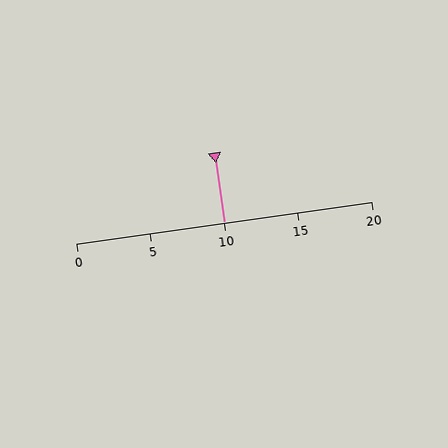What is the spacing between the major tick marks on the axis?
The major ticks are spaced 5 apart.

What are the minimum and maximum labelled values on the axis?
The axis runs from 0 to 20.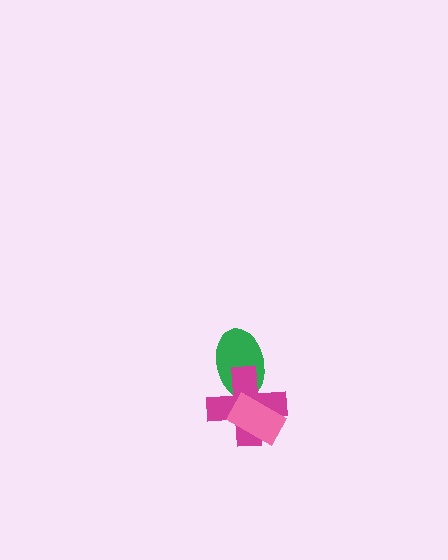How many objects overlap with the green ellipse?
1 object overlaps with the green ellipse.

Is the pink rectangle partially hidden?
No, no other shape covers it.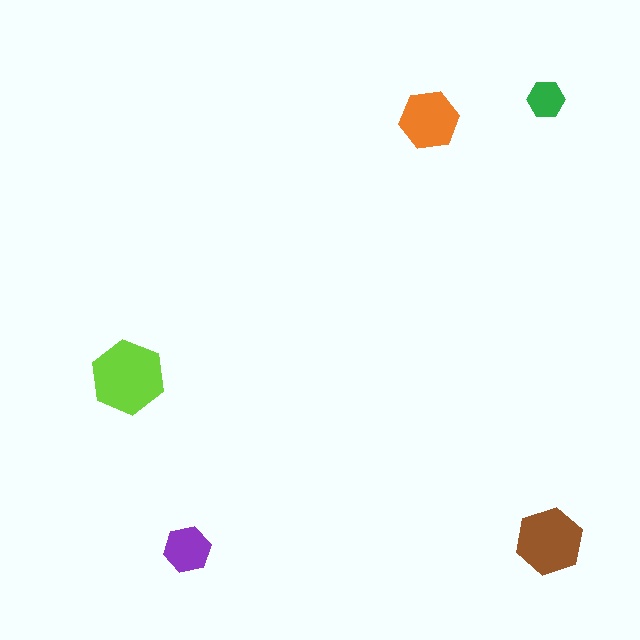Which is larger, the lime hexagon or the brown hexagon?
The lime one.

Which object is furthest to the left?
The lime hexagon is leftmost.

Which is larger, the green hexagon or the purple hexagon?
The purple one.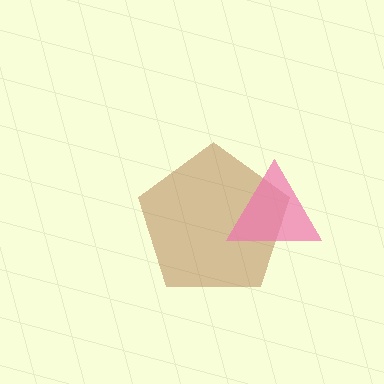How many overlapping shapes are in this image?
There are 2 overlapping shapes in the image.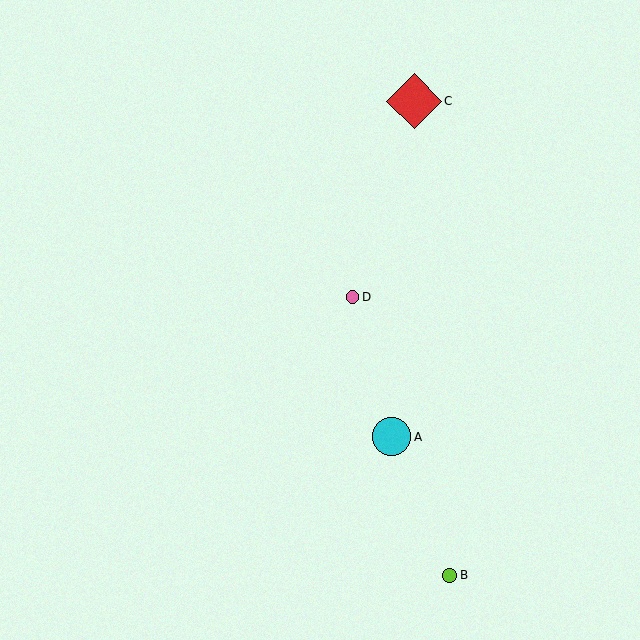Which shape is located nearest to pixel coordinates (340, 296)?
The pink circle (labeled D) at (353, 297) is nearest to that location.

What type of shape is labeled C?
Shape C is a red diamond.